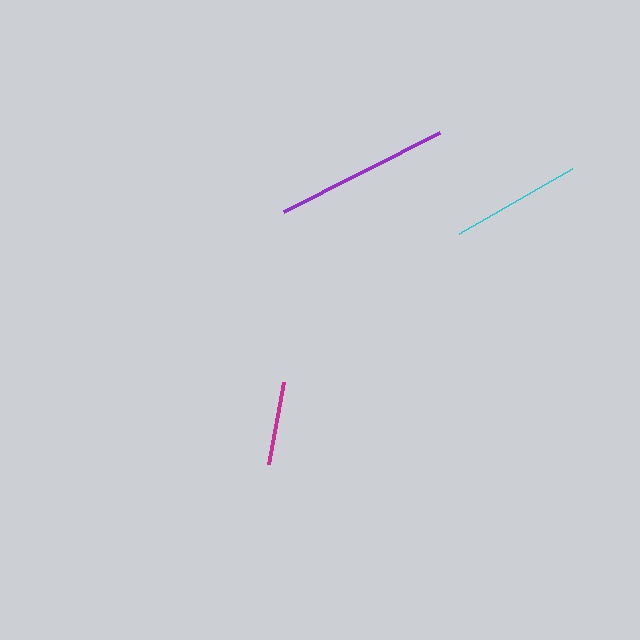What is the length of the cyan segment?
The cyan segment is approximately 130 pixels long.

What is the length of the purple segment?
The purple segment is approximately 174 pixels long.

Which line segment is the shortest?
The magenta line is the shortest at approximately 83 pixels.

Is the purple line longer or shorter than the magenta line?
The purple line is longer than the magenta line.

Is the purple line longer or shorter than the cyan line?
The purple line is longer than the cyan line.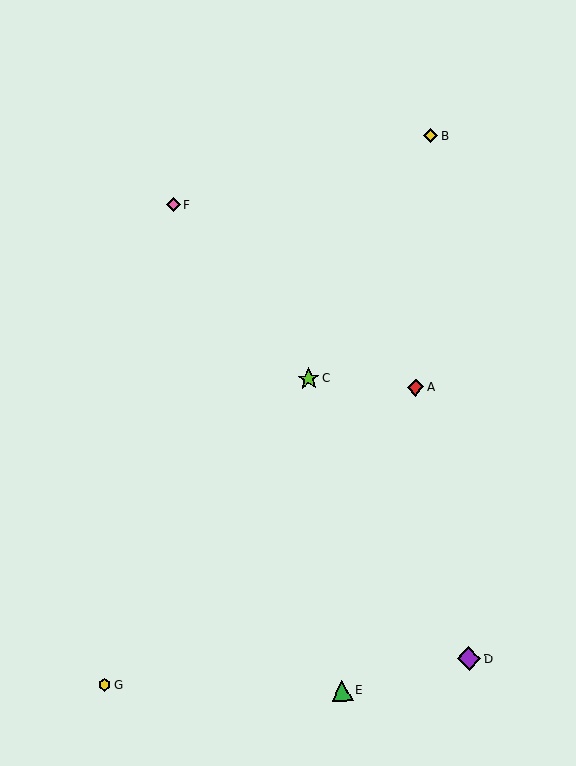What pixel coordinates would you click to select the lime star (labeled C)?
Click at (309, 379) to select the lime star C.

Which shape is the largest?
The purple diamond (labeled D) is the largest.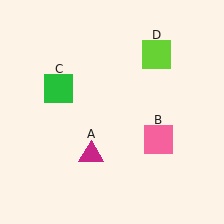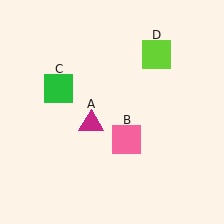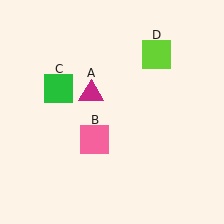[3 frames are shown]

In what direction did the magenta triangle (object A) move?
The magenta triangle (object A) moved up.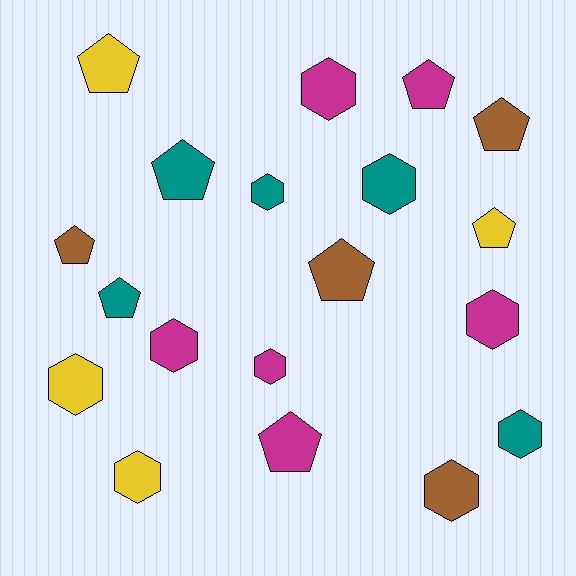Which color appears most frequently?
Magenta, with 6 objects.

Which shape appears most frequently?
Hexagon, with 10 objects.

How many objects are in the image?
There are 19 objects.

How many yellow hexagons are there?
There are 2 yellow hexagons.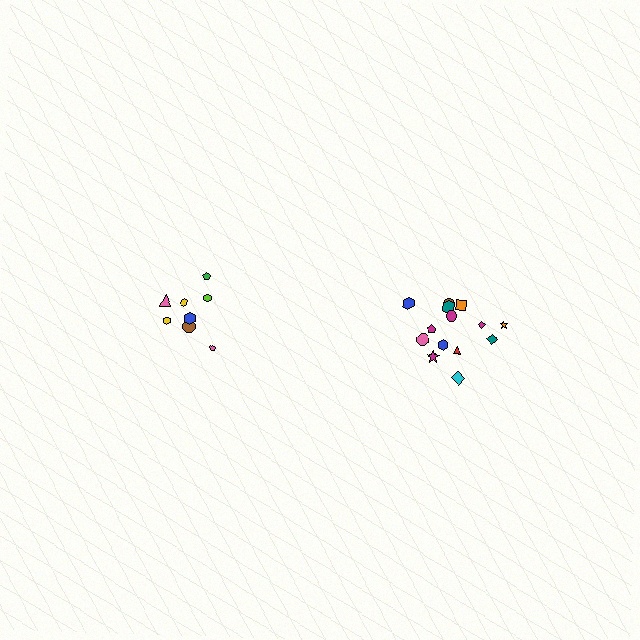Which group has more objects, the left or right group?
The right group.